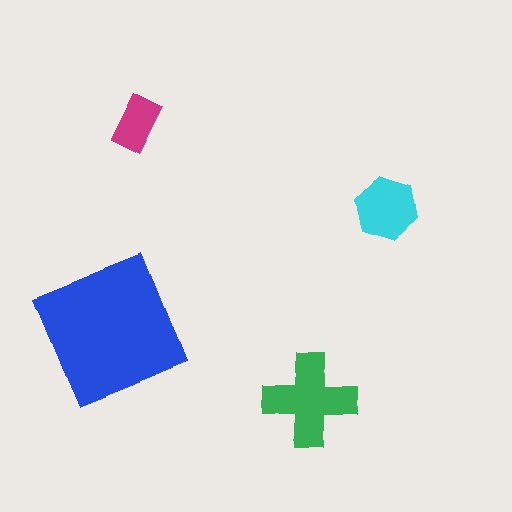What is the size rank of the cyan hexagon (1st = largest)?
3rd.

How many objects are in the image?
There are 4 objects in the image.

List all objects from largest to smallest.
The blue square, the green cross, the cyan hexagon, the magenta rectangle.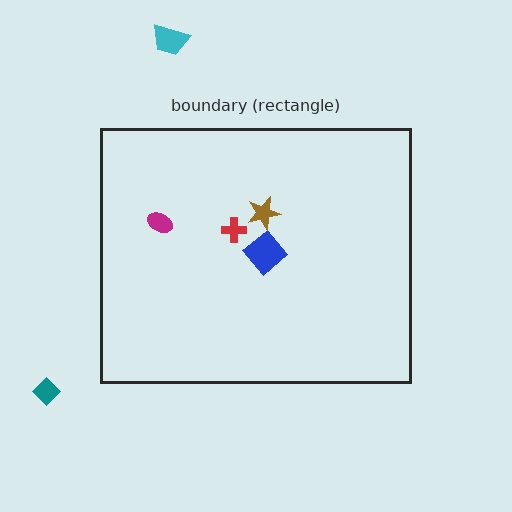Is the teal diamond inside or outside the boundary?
Outside.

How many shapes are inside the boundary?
4 inside, 2 outside.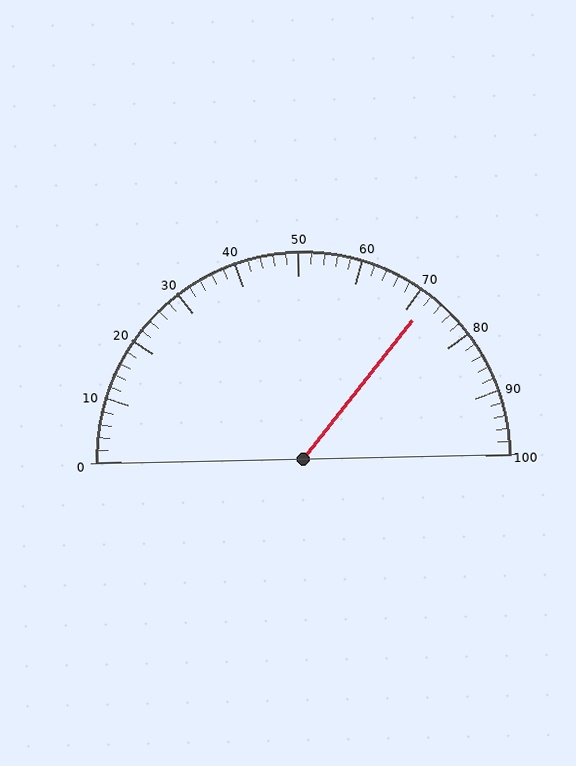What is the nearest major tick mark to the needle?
The nearest major tick mark is 70.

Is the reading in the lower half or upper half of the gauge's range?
The reading is in the upper half of the range (0 to 100).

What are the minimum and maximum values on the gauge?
The gauge ranges from 0 to 100.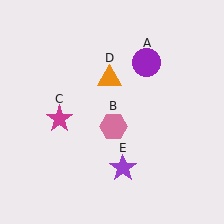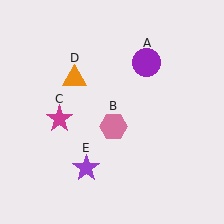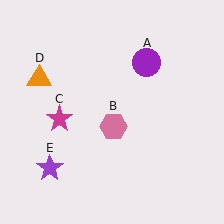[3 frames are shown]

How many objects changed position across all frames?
2 objects changed position: orange triangle (object D), purple star (object E).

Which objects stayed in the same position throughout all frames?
Purple circle (object A) and pink hexagon (object B) and magenta star (object C) remained stationary.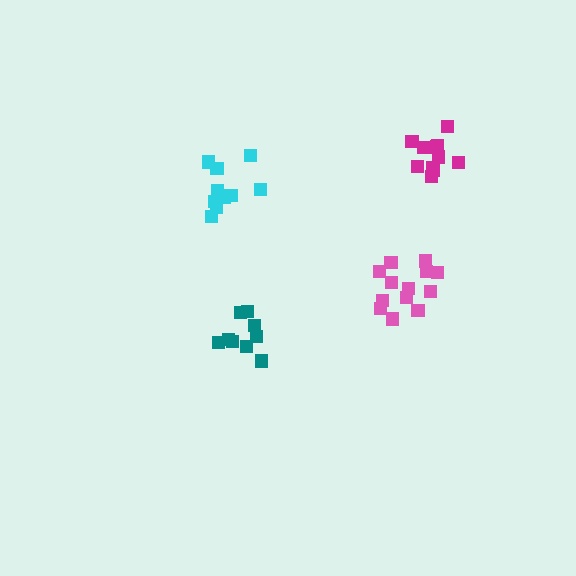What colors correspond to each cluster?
The clusters are colored: cyan, magenta, pink, teal.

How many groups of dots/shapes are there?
There are 4 groups.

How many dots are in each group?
Group 1: 10 dots, Group 2: 12 dots, Group 3: 13 dots, Group 4: 9 dots (44 total).